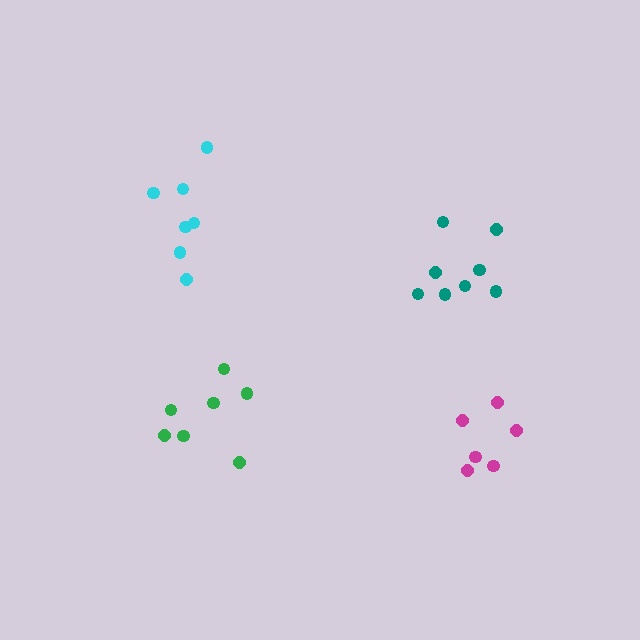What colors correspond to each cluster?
The clusters are colored: teal, cyan, magenta, green.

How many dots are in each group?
Group 1: 8 dots, Group 2: 7 dots, Group 3: 6 dots, Group 4: 7 dots (28 total).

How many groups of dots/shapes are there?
There are 4 groups.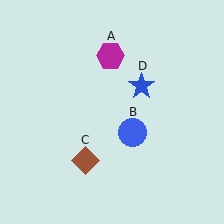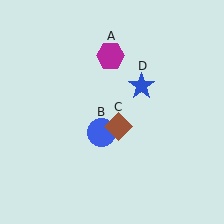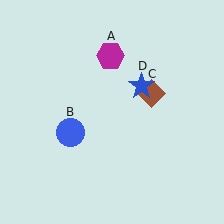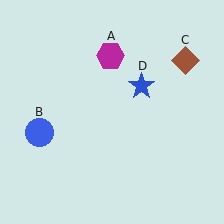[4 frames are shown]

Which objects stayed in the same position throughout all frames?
Magenta hexagon (object A) and blue star (object D) remained stationary.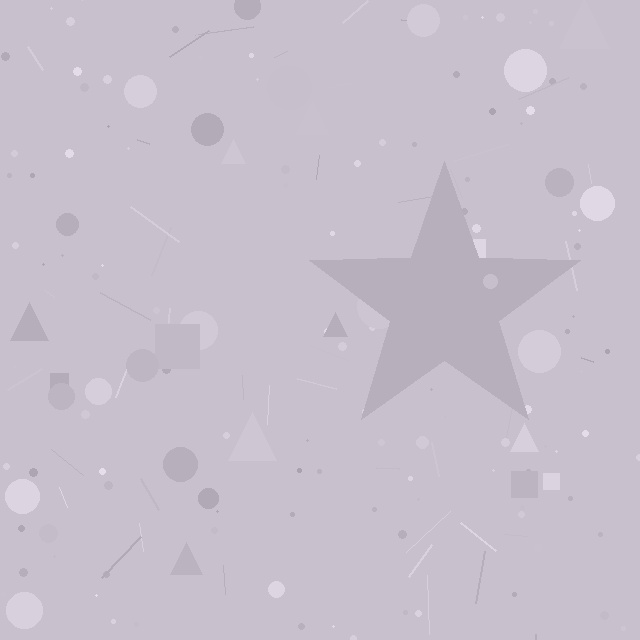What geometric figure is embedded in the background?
A star is embedded in the background.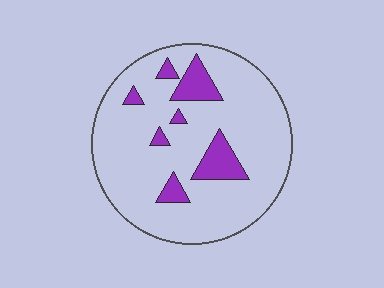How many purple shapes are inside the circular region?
7.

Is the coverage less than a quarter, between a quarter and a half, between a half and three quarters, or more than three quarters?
Less than a quarter.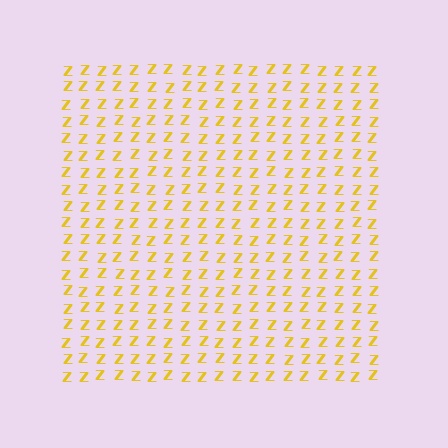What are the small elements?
The small elements are letter Z's.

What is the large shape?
The large shape is a square.